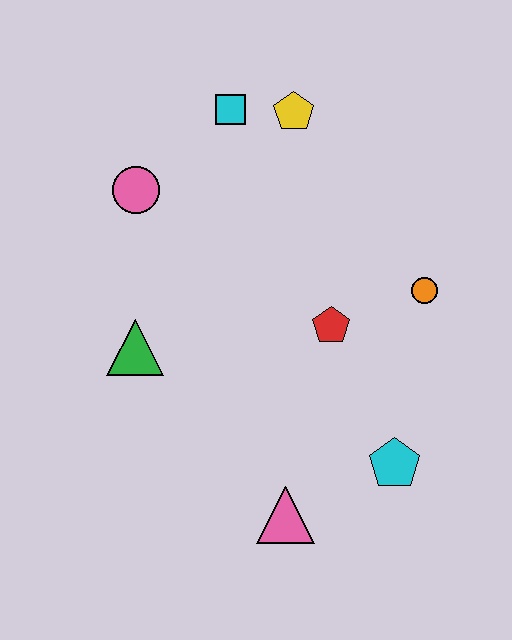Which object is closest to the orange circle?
The red pentagon is closest to the orange circle.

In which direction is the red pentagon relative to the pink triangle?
The red pentagon is above the pink triangle.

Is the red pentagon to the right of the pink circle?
Yes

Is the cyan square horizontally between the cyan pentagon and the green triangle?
Yes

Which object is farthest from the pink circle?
The cyan pentagon is farthest from the pink circle.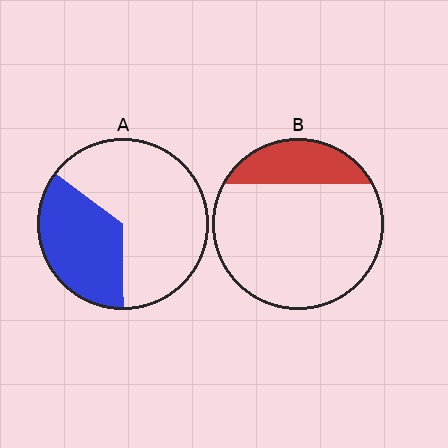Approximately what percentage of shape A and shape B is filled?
A is approximately 35% and B is approximately 20%.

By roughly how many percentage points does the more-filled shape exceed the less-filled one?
By roughly 15 percentage points (A over B).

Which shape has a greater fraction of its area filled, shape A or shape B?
Shape A.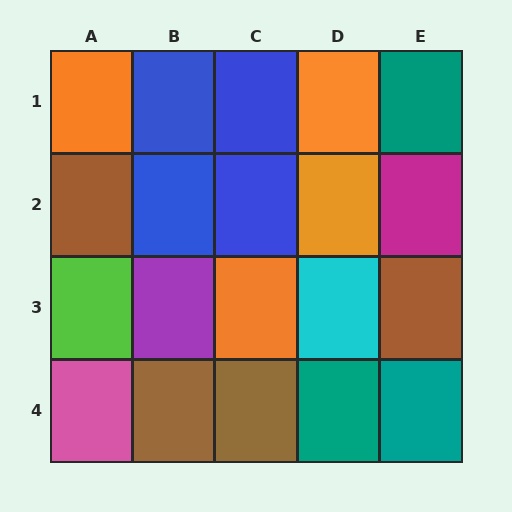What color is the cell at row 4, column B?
Brown.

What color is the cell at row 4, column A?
Pink.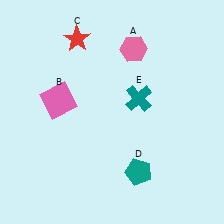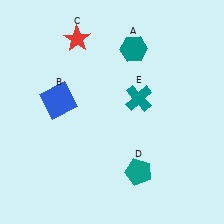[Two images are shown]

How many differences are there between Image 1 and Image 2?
There are 2 differences between the two images.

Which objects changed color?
A changed from pink to teal. B changed from pink to blue.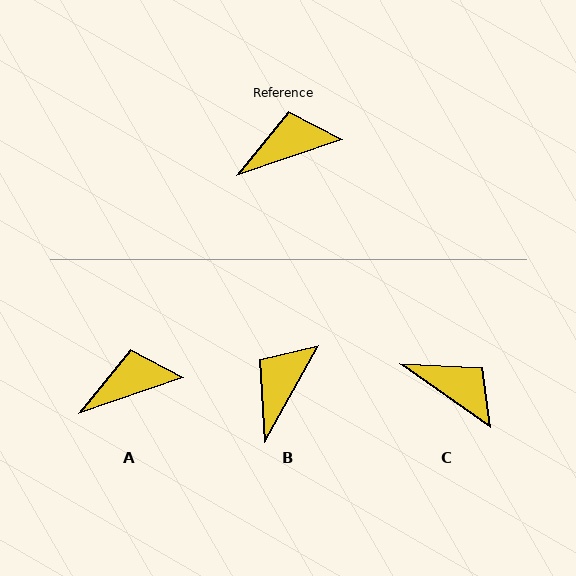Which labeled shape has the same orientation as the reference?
A.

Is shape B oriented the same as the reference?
No, it is off by about 42 degrees.